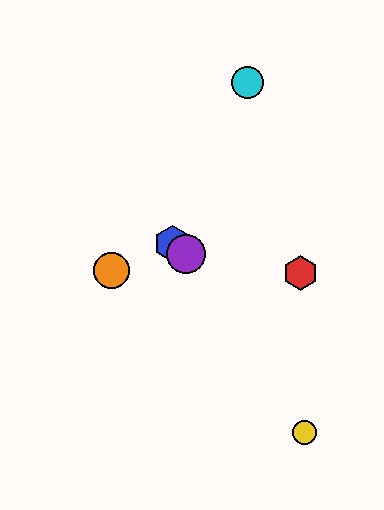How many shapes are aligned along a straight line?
3 shapes (the blue hexagon, the green circle, the purple circle) are aligned along a straight line.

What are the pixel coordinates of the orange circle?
The orange circle is at (111, 271).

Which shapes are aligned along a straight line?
The blue hexagon, the green circle, the purple circle are aligned along a straight line.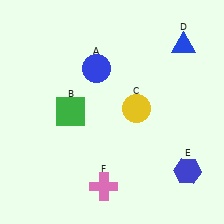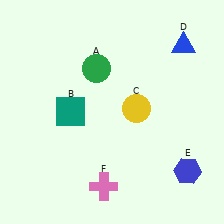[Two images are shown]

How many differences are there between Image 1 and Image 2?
There are 2 differences between the two images.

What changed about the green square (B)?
In Image 1, B is green. In Image 2, it changed to teal.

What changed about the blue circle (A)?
In Image 1, A is blue. In Image 2, it changed to green.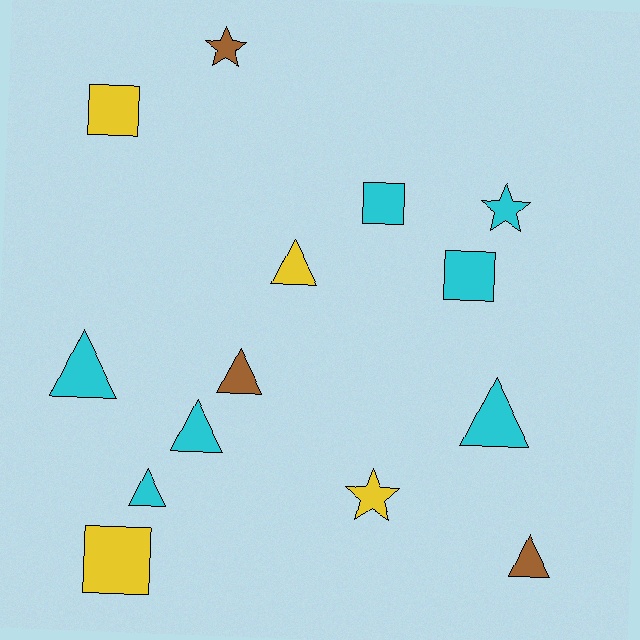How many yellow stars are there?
There is 1 yellow star.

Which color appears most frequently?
Cyan, with 7 objects.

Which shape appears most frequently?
Triangle, with 7 objects.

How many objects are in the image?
There are 14 objects.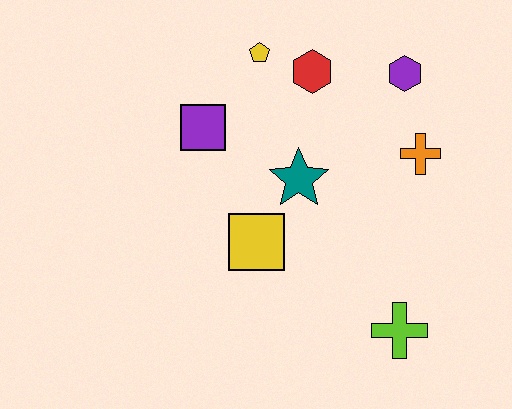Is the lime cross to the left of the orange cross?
Yes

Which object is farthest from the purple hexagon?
The lime cross is farthest from the purple hexagon.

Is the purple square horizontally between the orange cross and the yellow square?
No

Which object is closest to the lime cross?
The yellow square is closest to the lime cross.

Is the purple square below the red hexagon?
Yes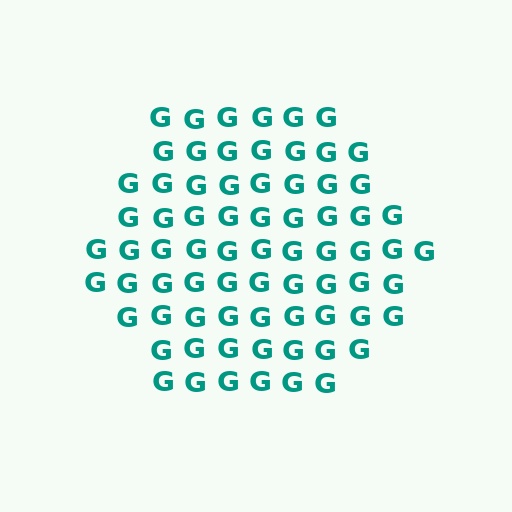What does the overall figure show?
The overall figure shows a hexagon.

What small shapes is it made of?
It is made of small letter G's.